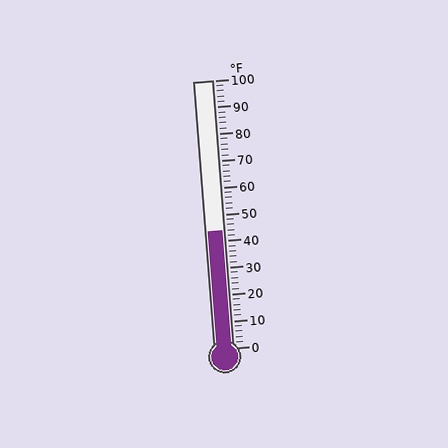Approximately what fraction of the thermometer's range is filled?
The thermometer is filled to approximately 45% of its range.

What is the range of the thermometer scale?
The thermometer scale ranges from 0°F to 100°F.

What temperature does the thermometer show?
The thermometer shows approximately 44°F.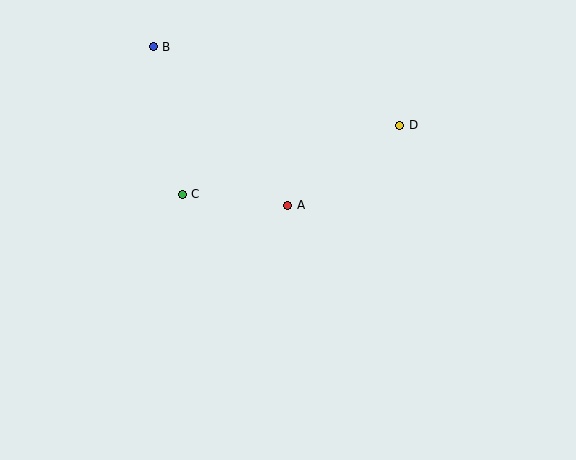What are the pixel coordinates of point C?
Point C is at (182, 194).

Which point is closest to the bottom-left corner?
Point C is closest to the bottom-left corner.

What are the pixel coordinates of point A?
Point A is at (288, 205).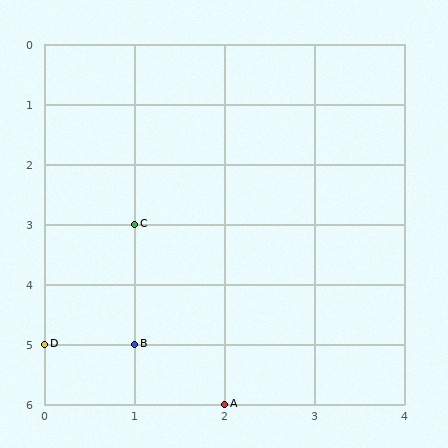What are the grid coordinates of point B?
Point B is at grid coordinates (1, 5).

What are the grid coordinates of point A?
Point A is at grid coordinates (2, 6).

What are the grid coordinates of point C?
Point C is at grid coordinates (1, 3).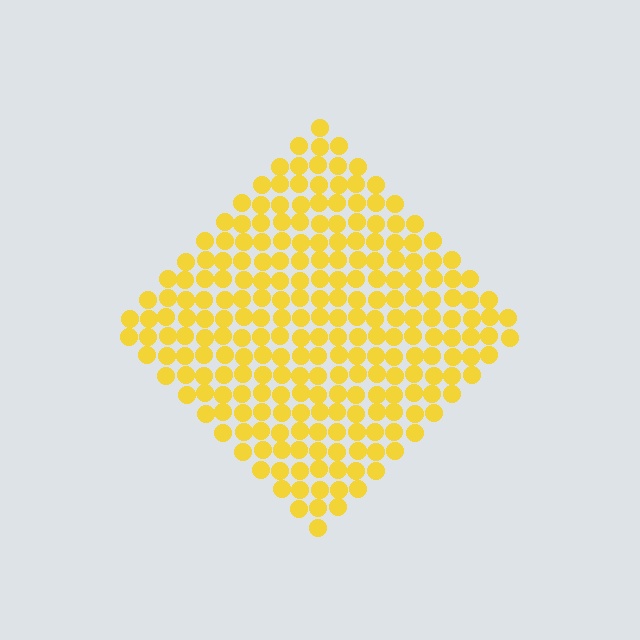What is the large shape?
The large shape is a diamond.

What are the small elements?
The small elements are circles.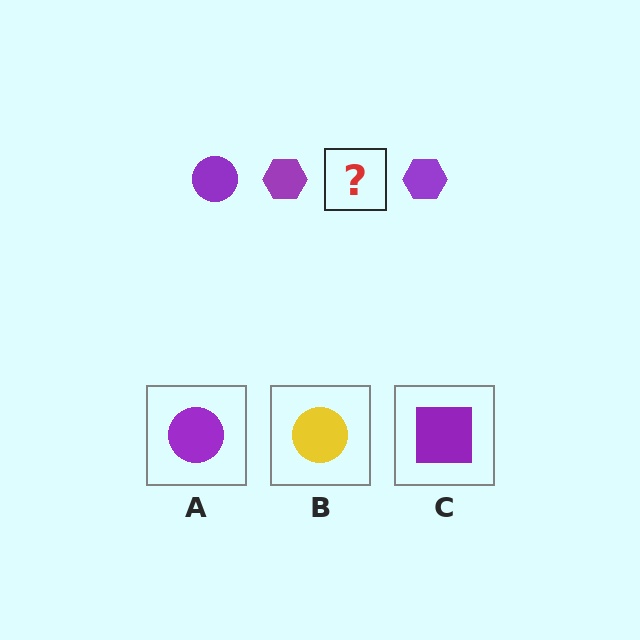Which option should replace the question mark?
Option A.